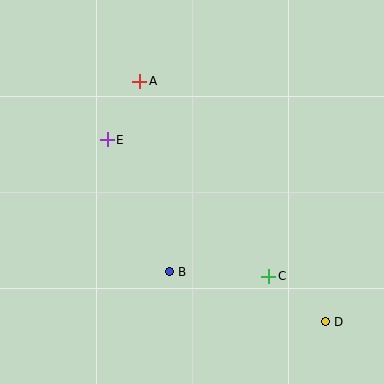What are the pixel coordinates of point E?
Point E is at (107, 140).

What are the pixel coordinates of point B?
Point B is at (169, 272).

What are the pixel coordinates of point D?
Point D is at (325, 322).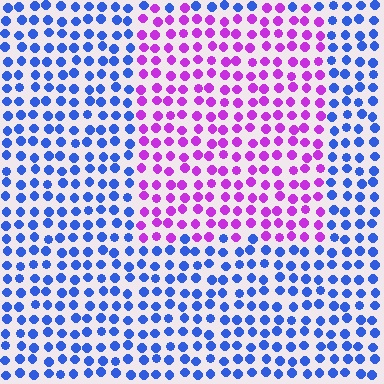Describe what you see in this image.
The image is filled with small blue elements in a uniform arrangement. A rectangle-shaped region is visible where the elements are tinted to a slightly different hue, forming a subtle color boundary.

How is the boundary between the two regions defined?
The boundary is defined purely by a slight shift in hue (about 67 degrees). Spacing, size, and orientation are identical on both sides.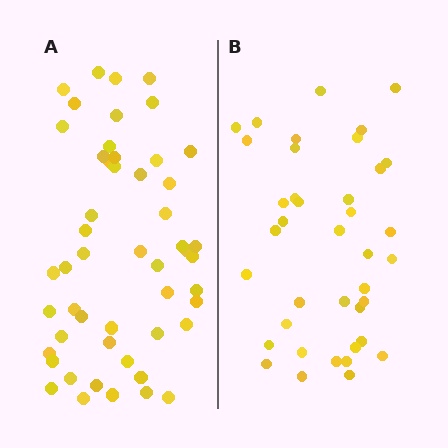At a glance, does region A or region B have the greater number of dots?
Region A (the left region) has more dots.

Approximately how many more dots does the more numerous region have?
Region A has roughly 12 or so more dots than region B.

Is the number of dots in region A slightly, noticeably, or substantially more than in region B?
Region A has noticeably more, but not dramatically so. The ratio is roughly 1.3 to 1.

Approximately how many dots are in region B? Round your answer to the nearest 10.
About 40 dots. (The exact count is 39, which rounds to 40.)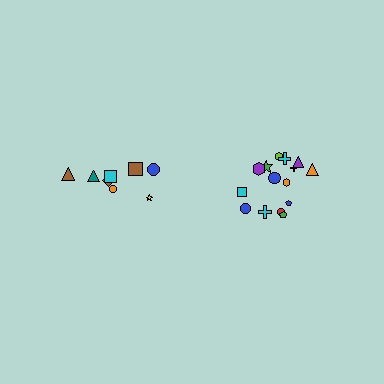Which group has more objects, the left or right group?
The right group.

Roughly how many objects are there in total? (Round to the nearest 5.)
Roughly 25 objects in total.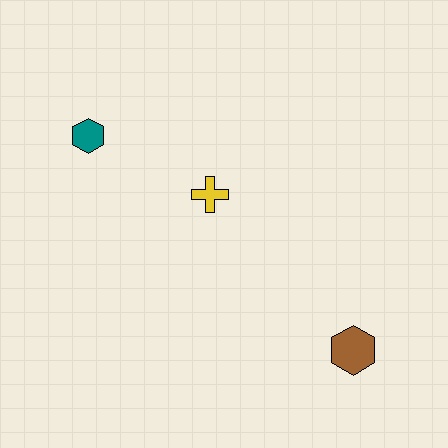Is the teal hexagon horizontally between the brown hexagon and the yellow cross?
No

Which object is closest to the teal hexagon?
The yellow cross is closest to the teal hexagon.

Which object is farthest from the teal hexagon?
The brown hexagon is farthest from the teal hexagon.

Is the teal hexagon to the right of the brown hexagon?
No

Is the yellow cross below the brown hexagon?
No